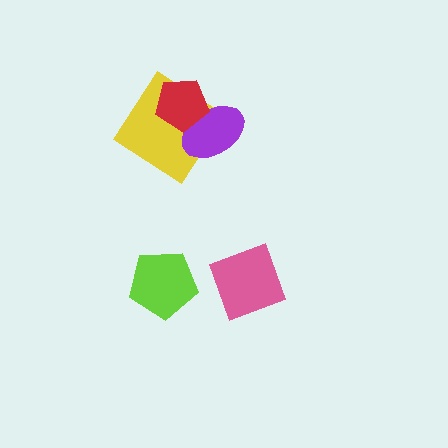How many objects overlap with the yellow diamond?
2 objects overlap with the yellow diamond.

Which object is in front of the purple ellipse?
The red pentagon is in front of the purple ellipse.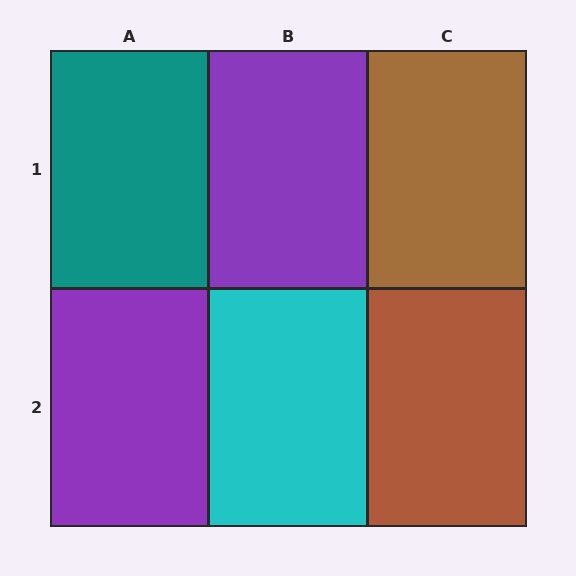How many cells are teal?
1 cell is teal.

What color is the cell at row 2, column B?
Cyan.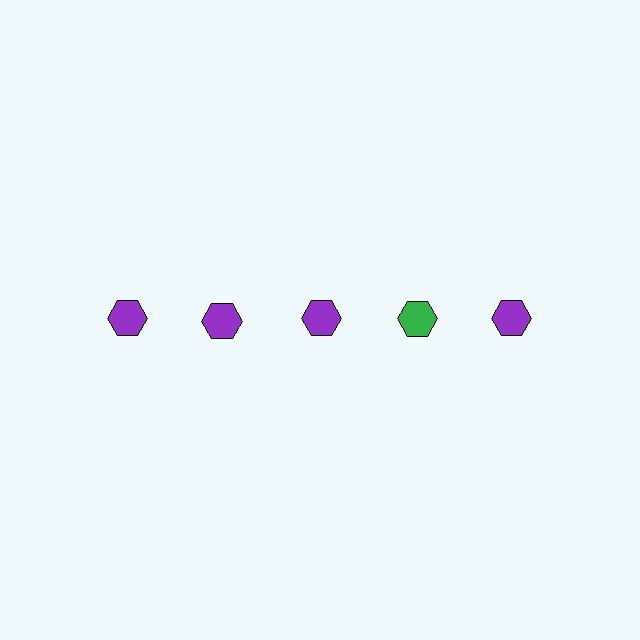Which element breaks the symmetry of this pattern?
The green hexagon in the top row, second from right column breaks the symmetry. All other shapes are purple hexagons.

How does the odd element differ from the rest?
It has a different color: green instead of purple.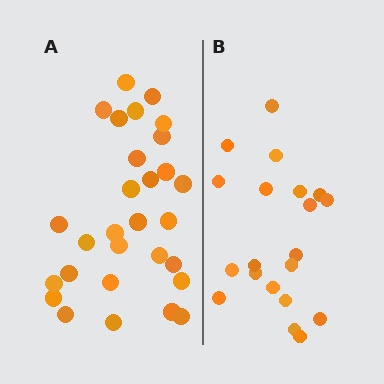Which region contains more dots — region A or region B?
Region A (the left region) has more dots.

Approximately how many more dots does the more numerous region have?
Region A has roughly 8 or so more dots than region B.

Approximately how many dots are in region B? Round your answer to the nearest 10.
About 20 dots.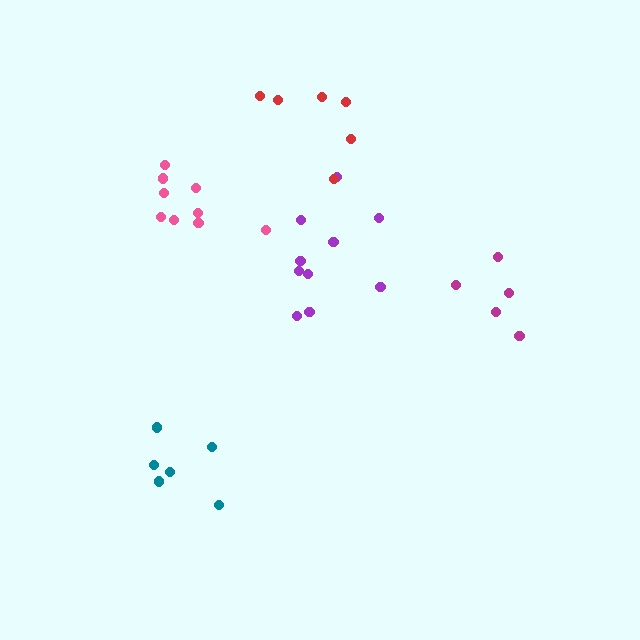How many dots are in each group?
Group 1: 6 dots, Group 2: 5 dots, Group 3: 9 dots, Group 4: 10 dots, Group 5: 6 dots (36 total).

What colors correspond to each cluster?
The clusters are colored: teal, magenta, pink, purple, red.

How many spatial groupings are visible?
There are 5 spatial groupings.